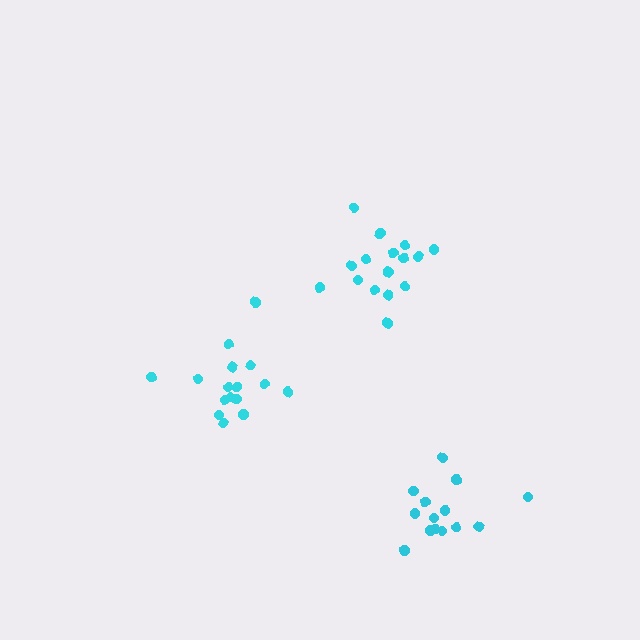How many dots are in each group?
Group 1: 16 dots, Group 2: 16 dots, Group 3: 14 dots (46 total).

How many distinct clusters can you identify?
There are 3 distinct clusters.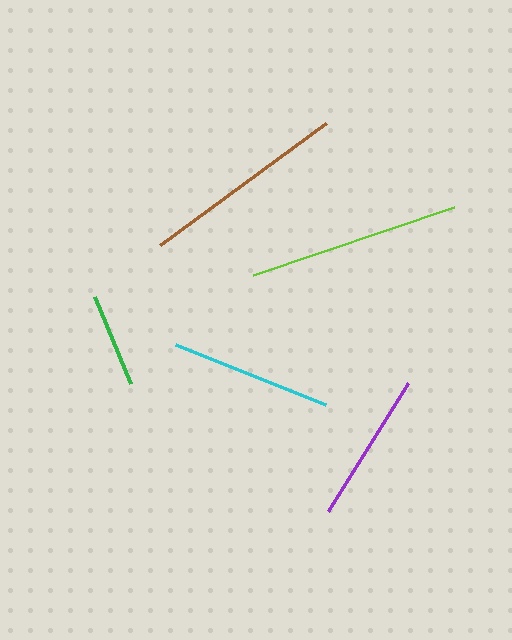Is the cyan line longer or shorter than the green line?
The cyan line is longer than the green line.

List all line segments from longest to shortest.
From longest to shortest: lime, brown, cyan, purple, green.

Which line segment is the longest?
The lime line is the longest at approximately 212 pixels.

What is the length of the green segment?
The green segment is approximately 94 pixels long.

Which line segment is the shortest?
The green line is the shortest at approximately 94 pixels.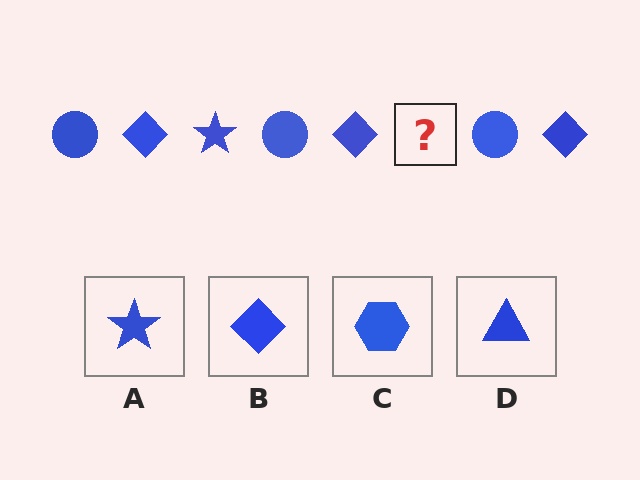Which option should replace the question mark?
Option A.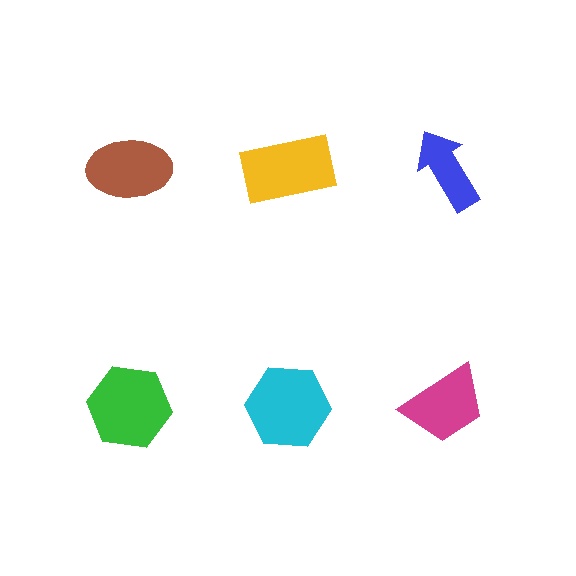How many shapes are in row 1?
3 shapes.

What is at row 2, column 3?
A magenta trapezoid.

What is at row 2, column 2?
A cyan hexagon.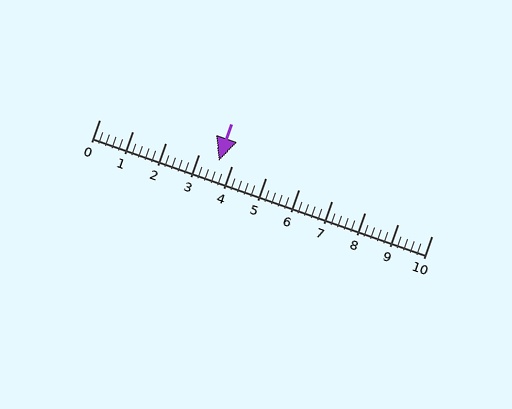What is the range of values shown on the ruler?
The ruler shows values from 0 to 10.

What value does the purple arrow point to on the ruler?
The purple arrow points to approximately 3.6.